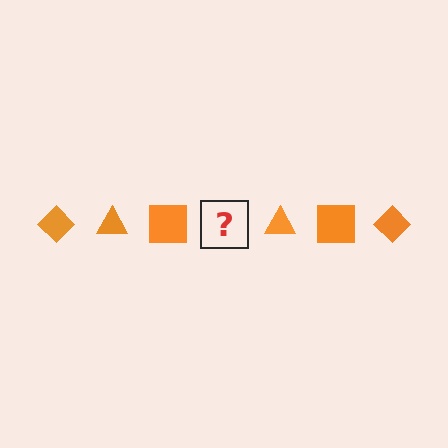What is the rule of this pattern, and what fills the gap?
The rule is that the pattern cycles through diamond, triangle, square shapes in orange. The gap should be filled with an orange diamond.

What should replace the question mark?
The question mark should be replaced with an orange diamond.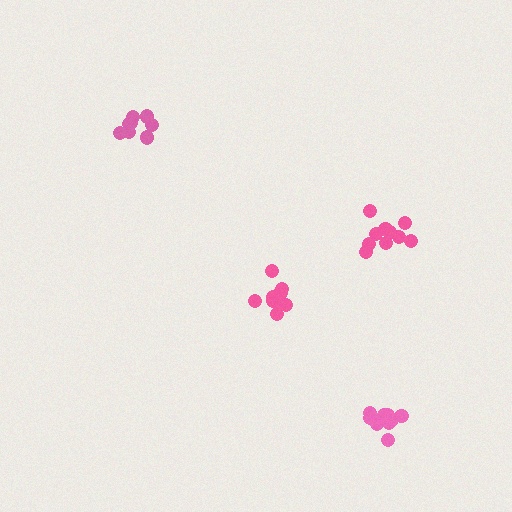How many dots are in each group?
Group 1: 10 dots, Group 2: 10 dots, Group 3: 8 dots, Group 4: 10 dots (38 total).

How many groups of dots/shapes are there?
There are 4 groups.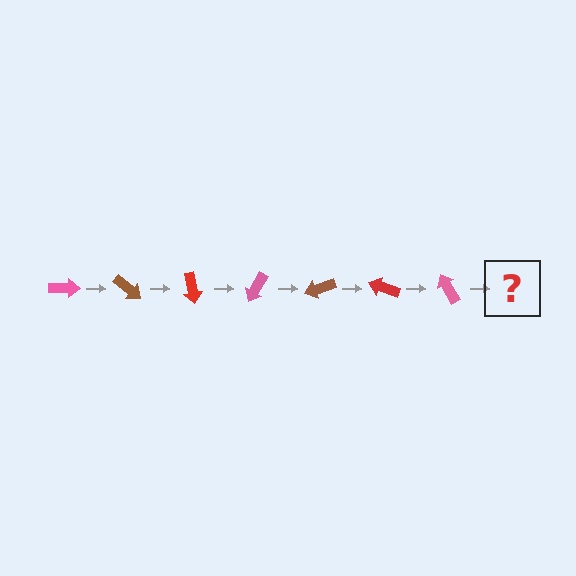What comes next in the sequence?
The next element should be a brown arrow, rotated 280 degrees from the start.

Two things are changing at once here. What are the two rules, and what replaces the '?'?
The two rules are that it rotates 40 degrees each step and the color cycles through pink, brown, and red. The '?' should be a brown arrow, rotated 280 degrees from the start.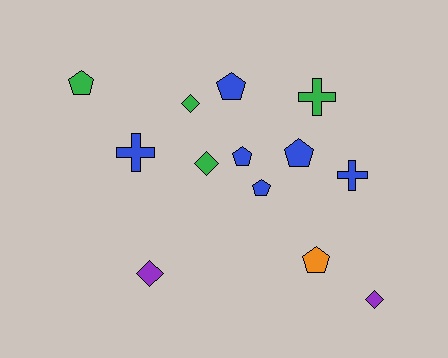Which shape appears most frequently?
Pentagon, with 6 objects.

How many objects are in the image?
There are 13 objects.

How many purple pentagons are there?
There are no purple pentagons.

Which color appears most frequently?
Blue, with 6 objects.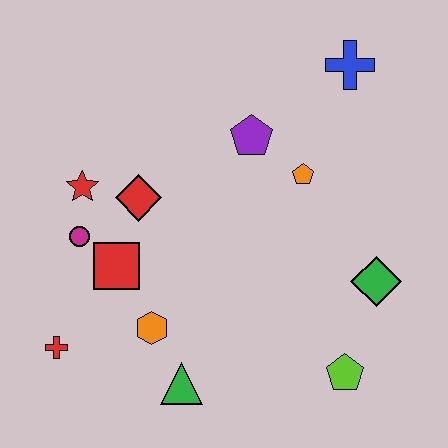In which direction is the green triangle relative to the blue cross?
The green triangle is below the blue cross.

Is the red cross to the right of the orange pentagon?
No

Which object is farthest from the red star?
The lime pentagon is farthest from the red star.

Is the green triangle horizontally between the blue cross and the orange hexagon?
Yes